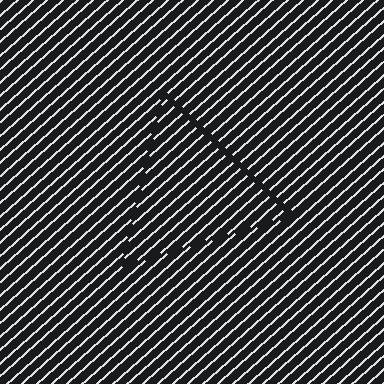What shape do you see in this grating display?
An illusory triangle. The interior of the shape contains the same grating, shifted by half a period — the contour is defined by the phase discontinuity where line-ends from the inner and outer gratings abut.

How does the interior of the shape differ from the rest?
The interior of the shape contains the same grating, shifted by half a period — the contour is defined by the phase discontinuity where line-ends from the inner and outer gratings abut.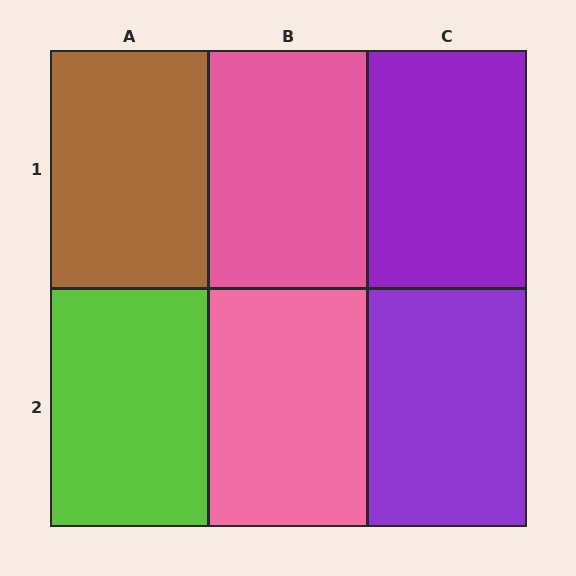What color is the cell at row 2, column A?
Lime.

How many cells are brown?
1 cell is brown.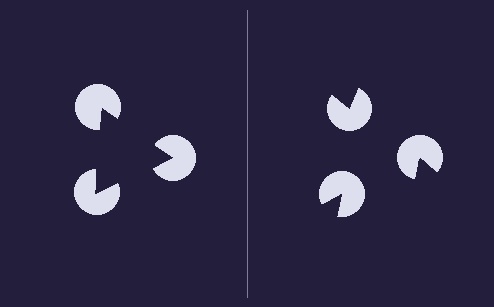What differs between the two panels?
The pac-man discs are positioned identically on both sides; only the wedge orientations differ. On the left they align to a triangle; on the right they are misaligned.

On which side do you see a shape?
An illusory triangle appears on the left side. On the right side the wedge cuts are rotated, so no coherent shape forms.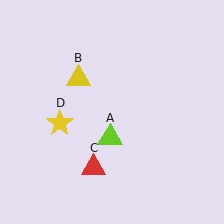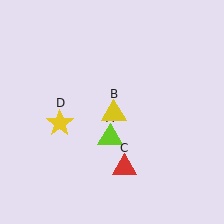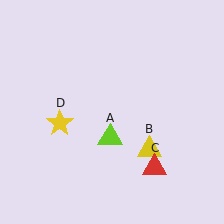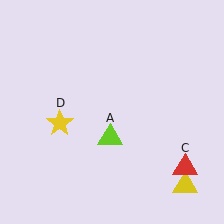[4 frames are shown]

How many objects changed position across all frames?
2 objects changed position: yellow triangle (object B), red triangle (object C).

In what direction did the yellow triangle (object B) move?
The yellow triangle (object B) moved down and to the right.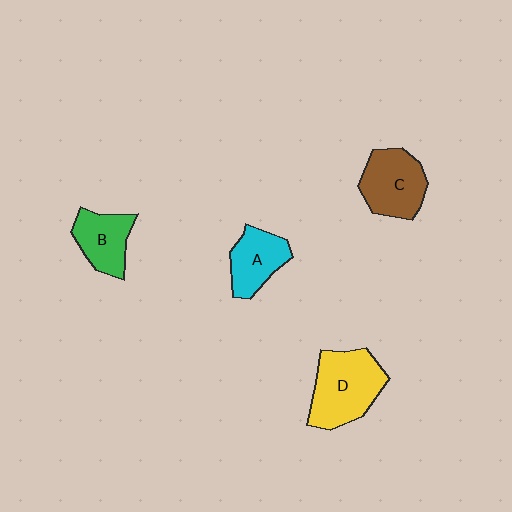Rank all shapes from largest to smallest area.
From largest to smallest: D (yellow), C (brown), A (cyan), B (green).